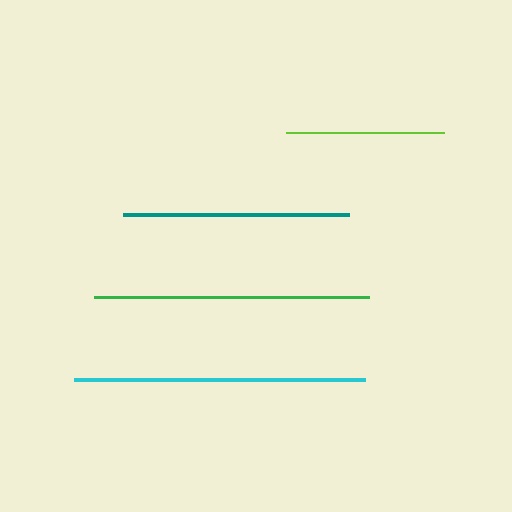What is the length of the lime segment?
The lime segment is approximately 158 pixels long.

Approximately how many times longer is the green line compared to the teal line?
The green line is approximately 1.2 times the length of the teal line.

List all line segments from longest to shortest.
From longest to shortest: cyan, green, teal, lime.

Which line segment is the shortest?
The lime line is the shortest at approximately 158 pixels.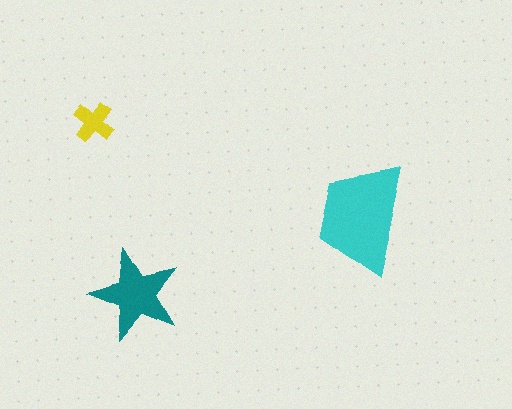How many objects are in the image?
There are 3 objects in the image.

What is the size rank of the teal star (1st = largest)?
2nd.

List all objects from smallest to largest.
The yellow cross, the teal star, the cyan trapezoid.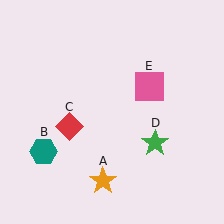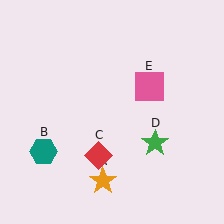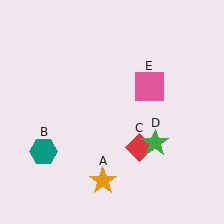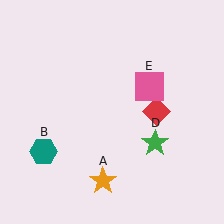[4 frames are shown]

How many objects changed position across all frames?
1 object changed position: red diamond (object C).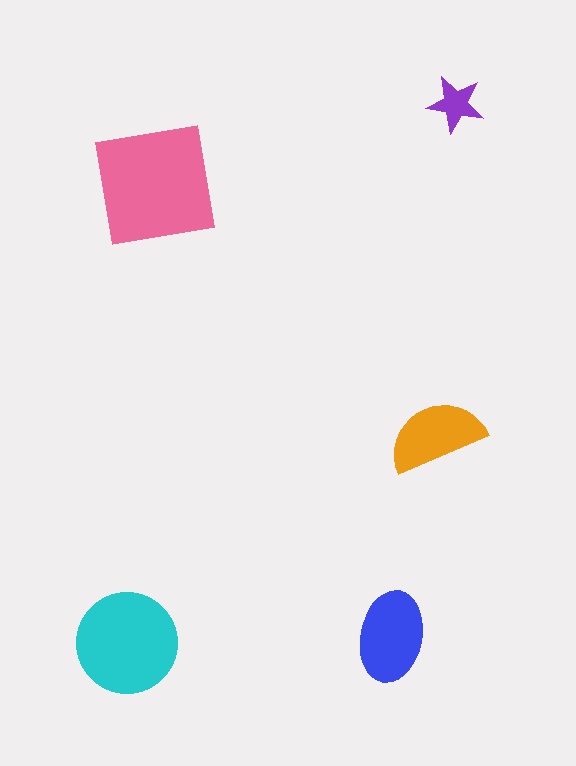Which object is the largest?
The pink square.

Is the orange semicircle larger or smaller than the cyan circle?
Smaller.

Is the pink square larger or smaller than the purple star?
Larger.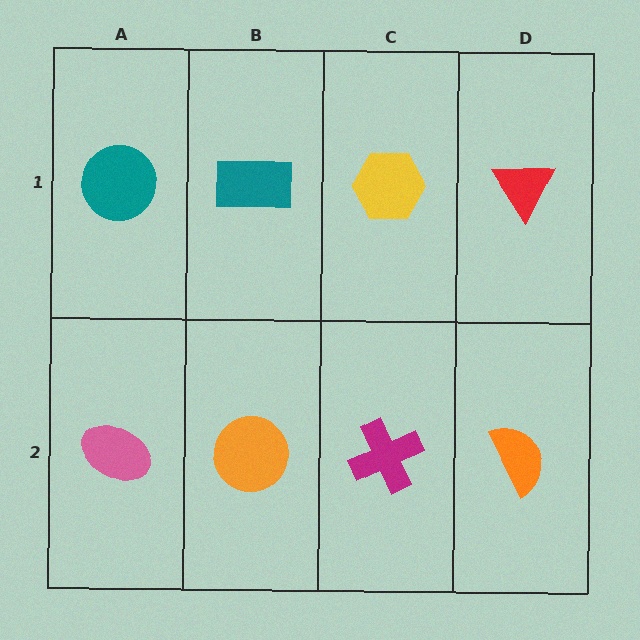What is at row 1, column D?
A red triangle.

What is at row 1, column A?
A teal circle.